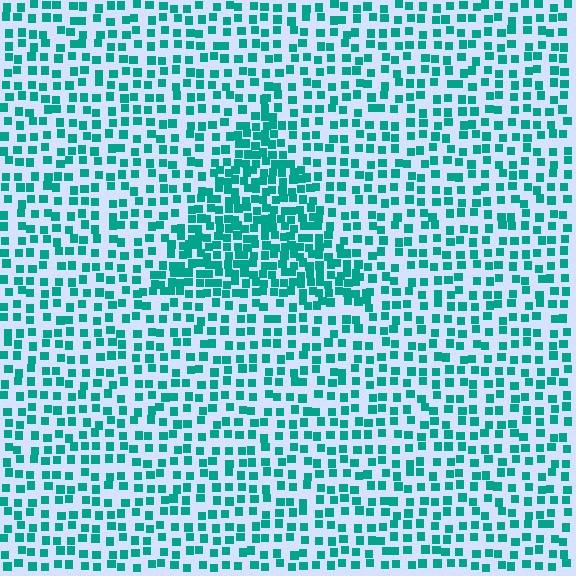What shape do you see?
I see a triangle.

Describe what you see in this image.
The image contains small teal elements arranged at two different densities. A triangle-shaped region is visible where the elements are more densely packed than the surrounding area.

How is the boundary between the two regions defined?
The boundary is defined by a change in element density (approximately 2.0x ratio). All elements are the same color, size, and shape.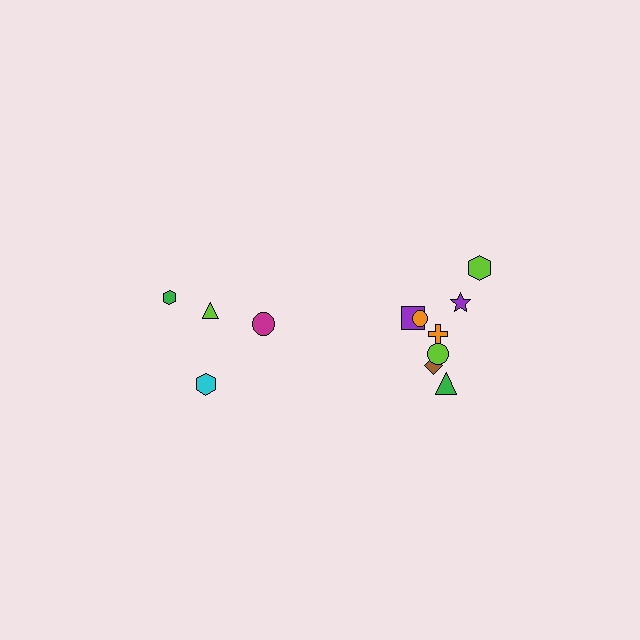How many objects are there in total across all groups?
There are 12 objects.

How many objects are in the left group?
There are 4 objects.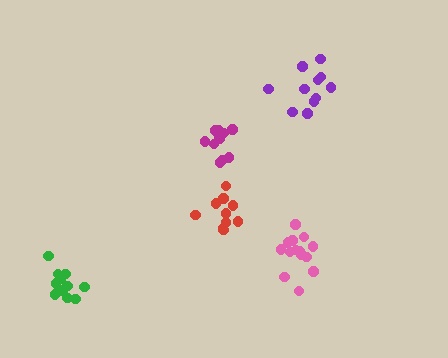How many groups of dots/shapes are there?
There are 5 groups.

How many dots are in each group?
Group 1: 14 dots, Group 2: 10 dots, Group 3: 11 dots, Group 4: 11 dots, Group 5: 11 dots (57 total).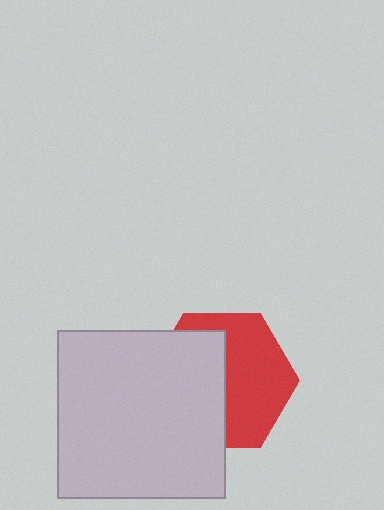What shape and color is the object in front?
The object in front is a light gray square.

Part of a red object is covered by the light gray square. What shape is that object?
It is a hexagon.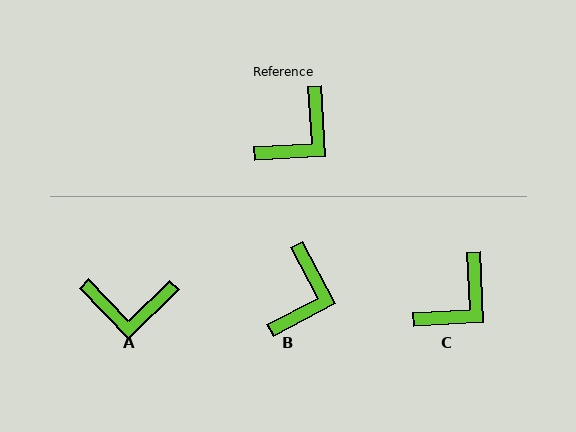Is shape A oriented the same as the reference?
No, it is off by about 49 degrees.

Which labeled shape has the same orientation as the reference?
C.